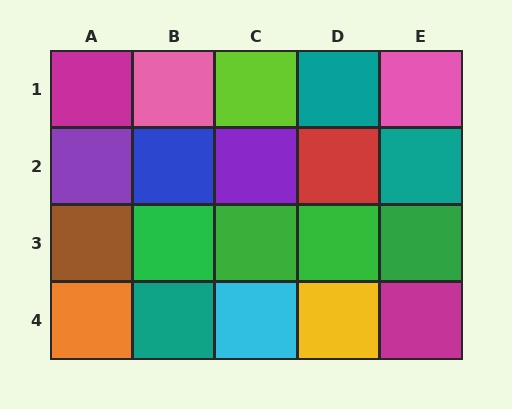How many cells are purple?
2 cells are purple.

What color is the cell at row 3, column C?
Green.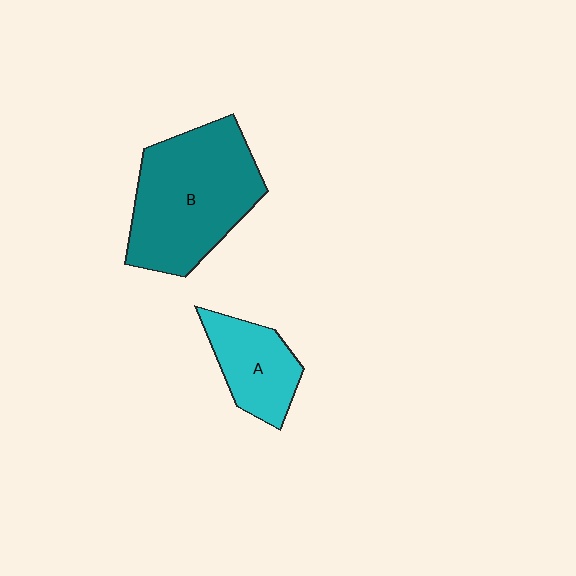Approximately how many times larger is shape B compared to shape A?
Approximately 2.1 times.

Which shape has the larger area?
Shape B (teal).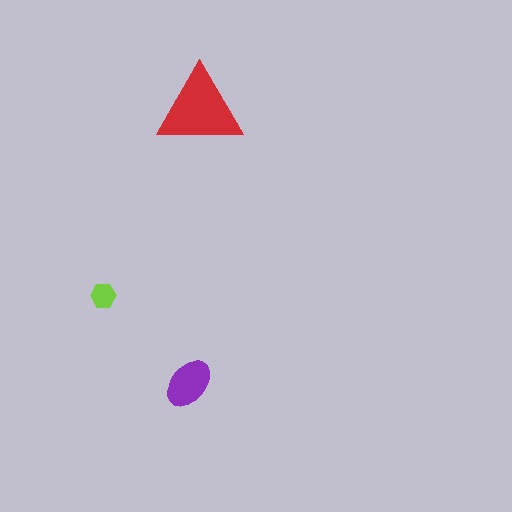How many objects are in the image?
There are 3 objects in the image.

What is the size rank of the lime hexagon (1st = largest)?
3rd.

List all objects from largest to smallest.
The red triangle, the purple ellipse, the lime hexagon.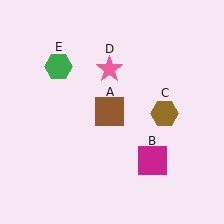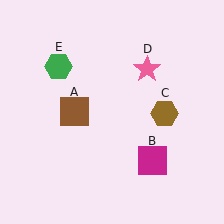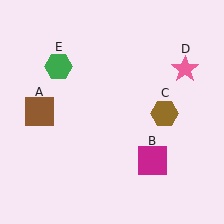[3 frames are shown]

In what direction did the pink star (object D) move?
The pink star (object D) moved right.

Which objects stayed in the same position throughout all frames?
Magenta square (object B) and brown hexagon (object C) and green hexagon (object E) remained stationary.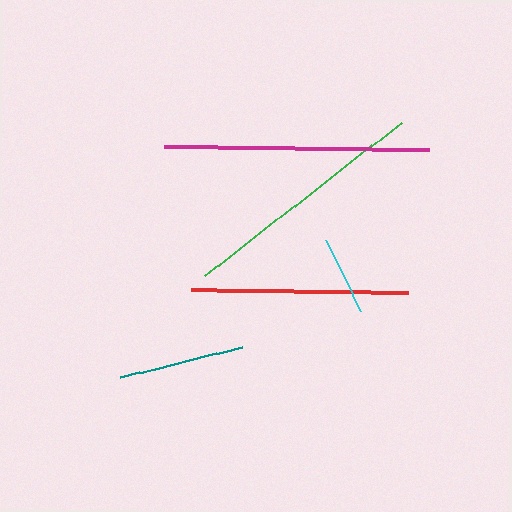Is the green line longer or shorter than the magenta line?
The magenta line is longer than the green line.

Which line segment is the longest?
The magenta line is the longest at approximately 265 pixels.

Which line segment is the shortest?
The cyan line is the shortest at approximately 80 pixels.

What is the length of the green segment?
The green segment is approximately 249 pixels long.